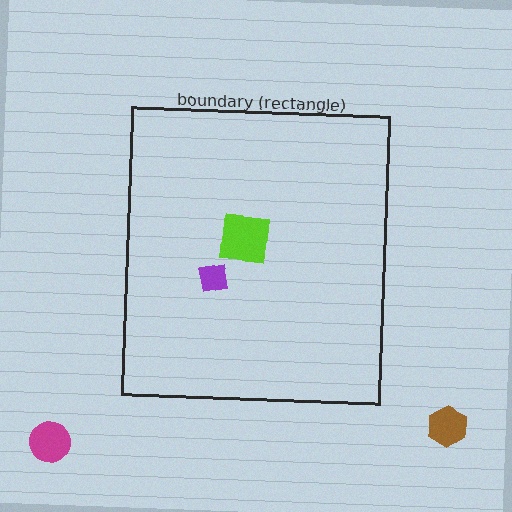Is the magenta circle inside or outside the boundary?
Outside.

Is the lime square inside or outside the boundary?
Inside.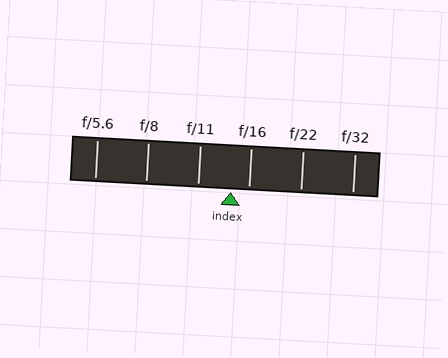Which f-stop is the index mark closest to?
The index mark is closest to f/16.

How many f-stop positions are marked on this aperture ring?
There are 6 f-stop positions marked.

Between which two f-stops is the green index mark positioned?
The index mark is between f/11 and f/16.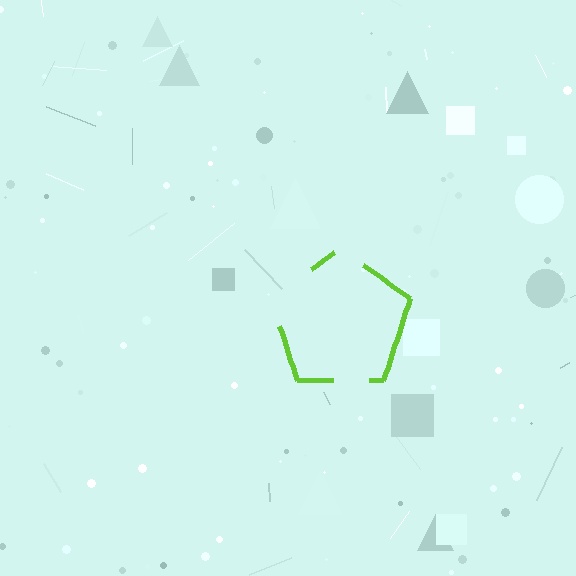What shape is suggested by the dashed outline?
The dashed outline suggests a pentagon.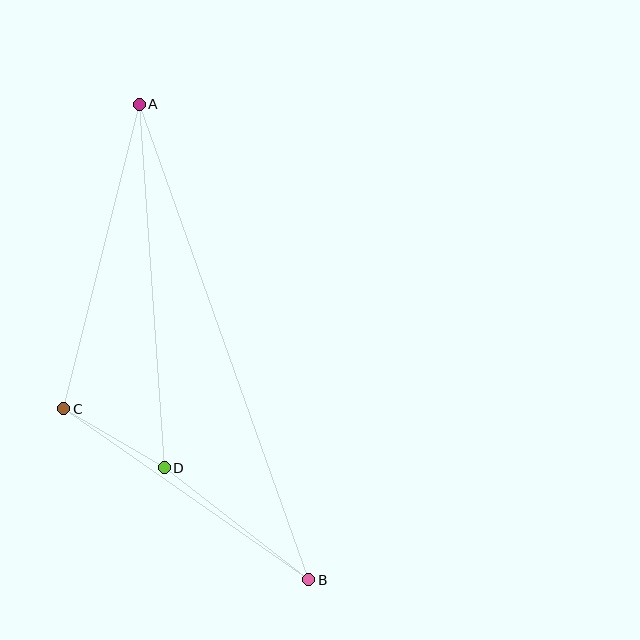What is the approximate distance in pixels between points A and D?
The distance between A and D is approximately 364 pixels.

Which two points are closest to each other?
Points C and D are closest to each other.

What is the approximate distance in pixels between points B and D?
The distance between B and D is approximately 183 pixels.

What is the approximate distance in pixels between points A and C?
The distance between A and C is approximately 314 pixels.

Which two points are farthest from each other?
Points A and B are farthest from each other.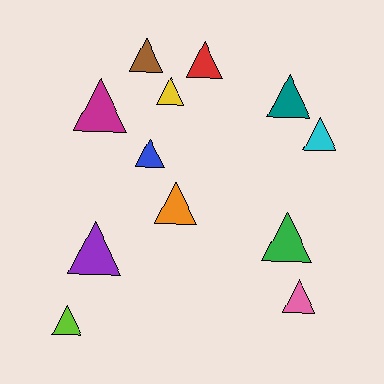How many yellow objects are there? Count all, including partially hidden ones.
There is 1 yellow object.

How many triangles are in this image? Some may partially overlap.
There are 12 triangles.